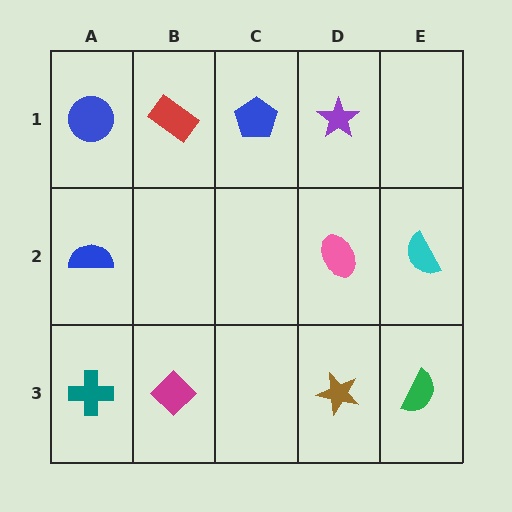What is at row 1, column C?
A blue pentagon.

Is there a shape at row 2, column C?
No, that cell is empty.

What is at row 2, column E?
A cyan semicircle.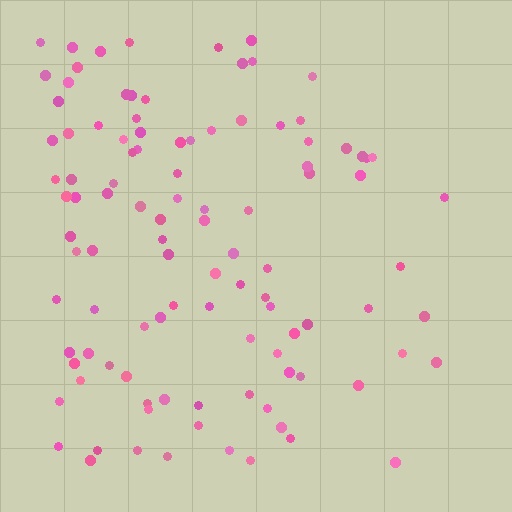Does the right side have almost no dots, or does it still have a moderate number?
Still a moderate number, just noticeably fewer than the left.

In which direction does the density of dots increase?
From right to left, with the left side densest.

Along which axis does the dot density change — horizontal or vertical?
Horizontal.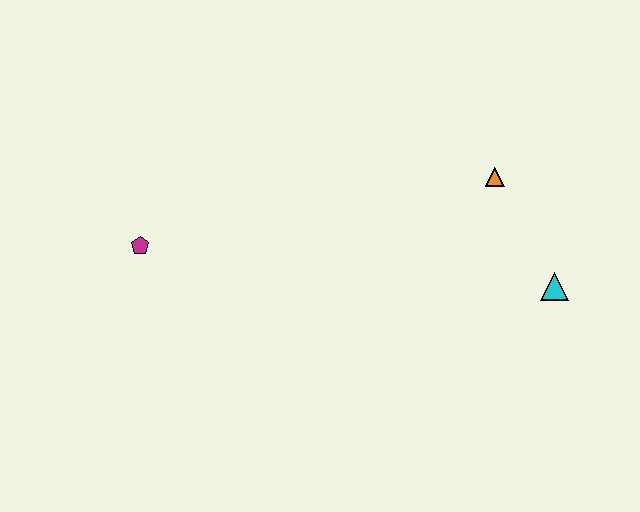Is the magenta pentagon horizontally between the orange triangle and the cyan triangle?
No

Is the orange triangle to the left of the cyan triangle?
Yes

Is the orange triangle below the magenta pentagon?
No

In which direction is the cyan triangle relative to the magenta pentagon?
The cyan triangle is to the right of the magenta pentagon.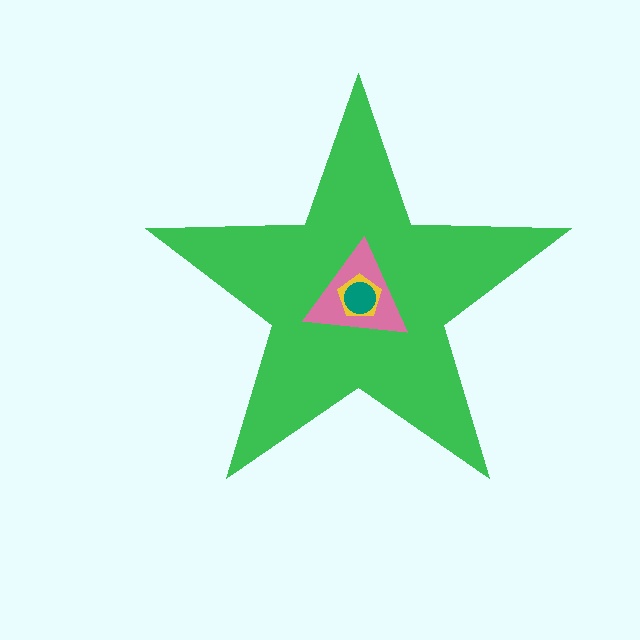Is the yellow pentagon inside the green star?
Yes.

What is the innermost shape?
The teal circle.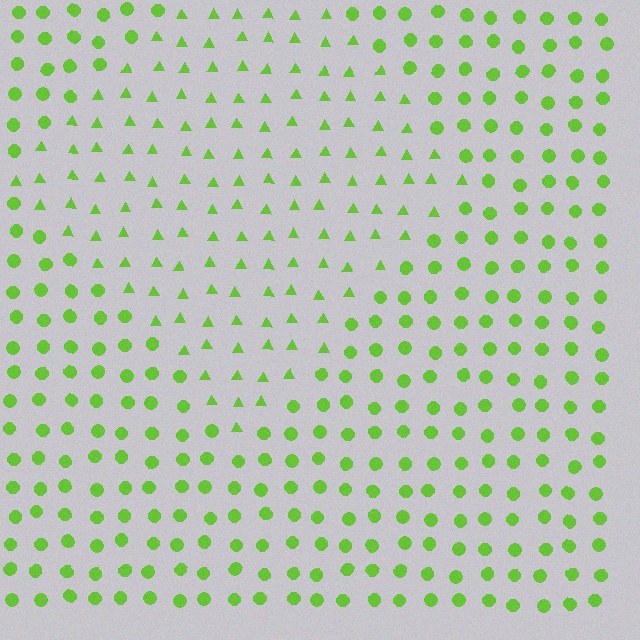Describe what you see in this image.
The image is filled with small lime elements arranged in a uniform grid. A diamond-shaped region contains triangles, while the surrounding area contains circles. The boundary is defined purely by the change in element shape.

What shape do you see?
I see a diamond.